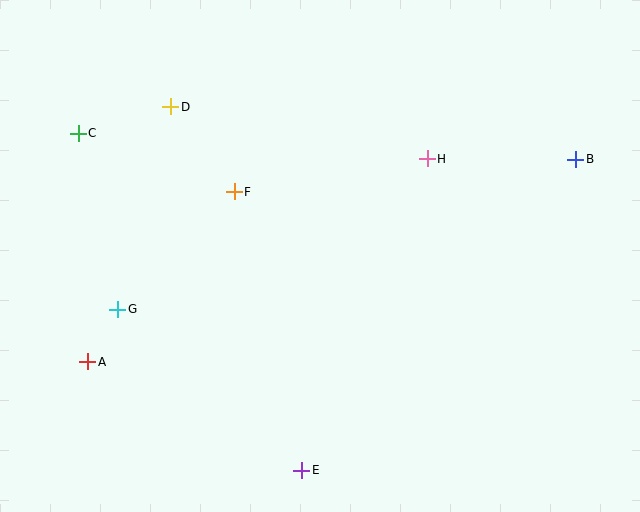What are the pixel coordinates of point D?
Point D is at (171, 107).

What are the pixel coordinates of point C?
Point C is at (78, 133).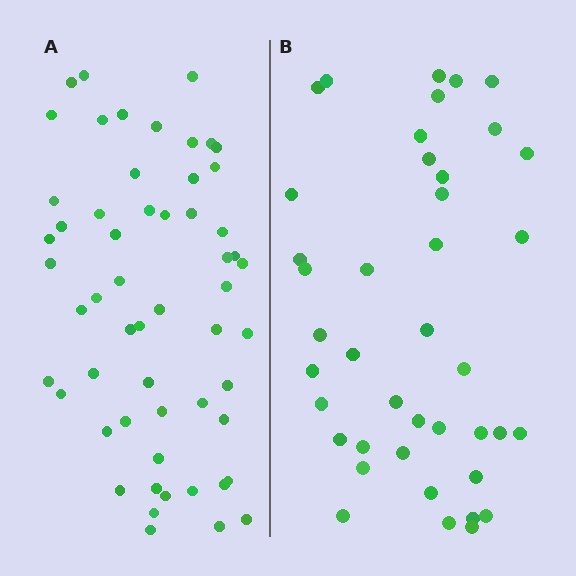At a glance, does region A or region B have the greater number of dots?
Region A (the left region) has more dots.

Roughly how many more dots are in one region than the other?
Region A has approximately 15 more dots than region B.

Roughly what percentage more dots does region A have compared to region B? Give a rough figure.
About 35% more.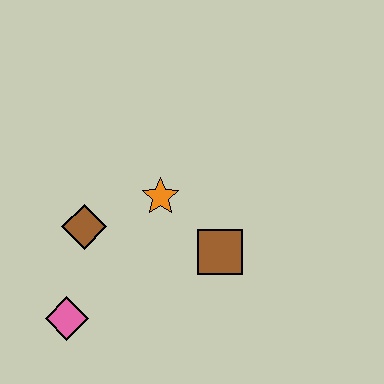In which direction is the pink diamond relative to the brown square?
The pink diamond is to the left of the brown square.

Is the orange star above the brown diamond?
Yes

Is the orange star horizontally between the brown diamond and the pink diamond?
No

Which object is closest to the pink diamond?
The brown diamond is closest to the pink diamond.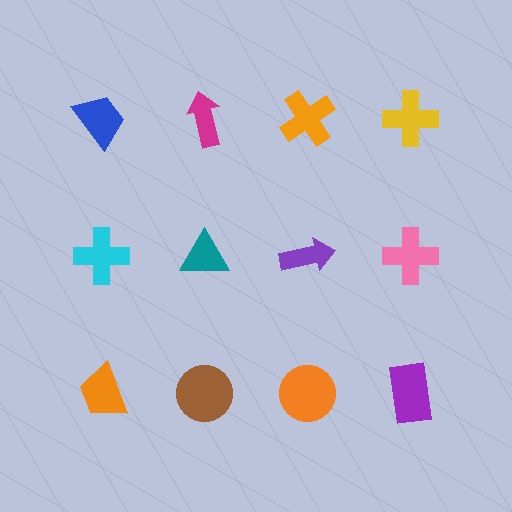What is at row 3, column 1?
An orange trapezoid.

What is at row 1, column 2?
A magenta arrow.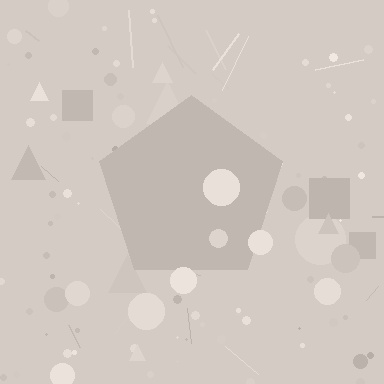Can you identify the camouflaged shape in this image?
The camouflaged shape is a pentagon.